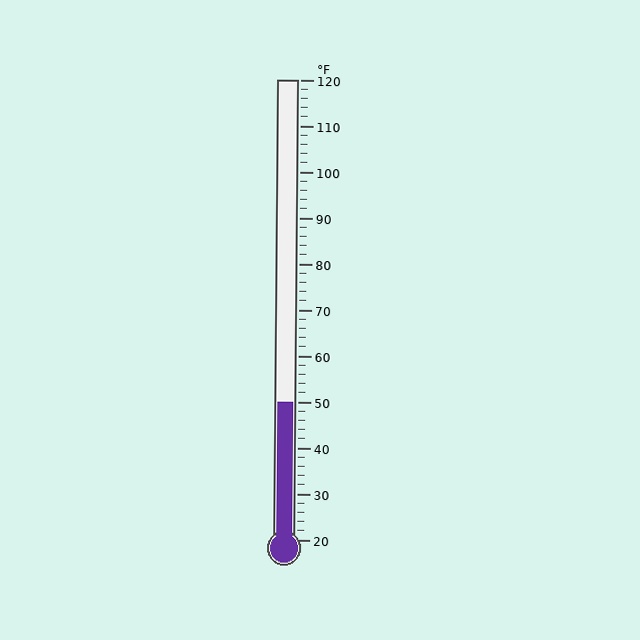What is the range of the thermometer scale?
The thermometer scale ranges from 20°F to 120°F.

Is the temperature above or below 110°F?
The temperature is below 110°F.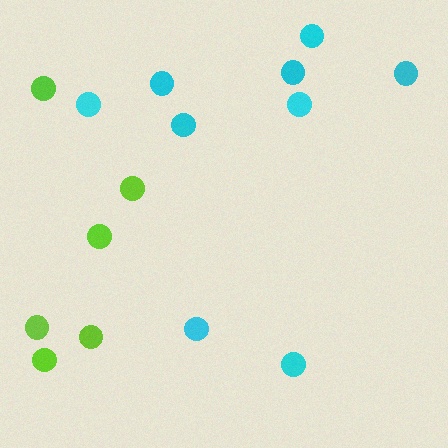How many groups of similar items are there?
There are 2 groups: one group of cyan circles (9) and one group of lime circles (6).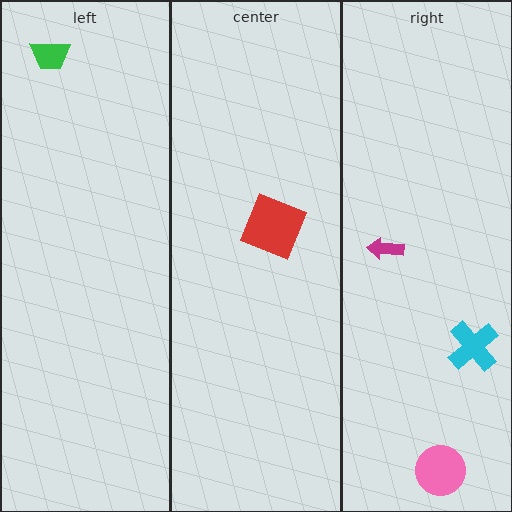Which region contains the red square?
The center region.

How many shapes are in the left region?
1.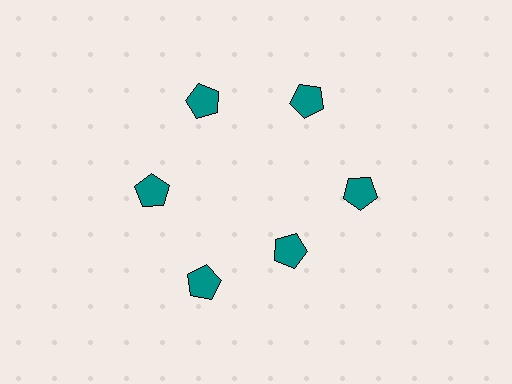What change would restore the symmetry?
The symmetry would be restored by moving it outward, back onto the ring so that all 6 pentagons sit at equal angles and equal distance from the center.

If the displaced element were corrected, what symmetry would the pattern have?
It would have 6-fold rotational symmetry — the pattern would map onto itself every 60 degrees.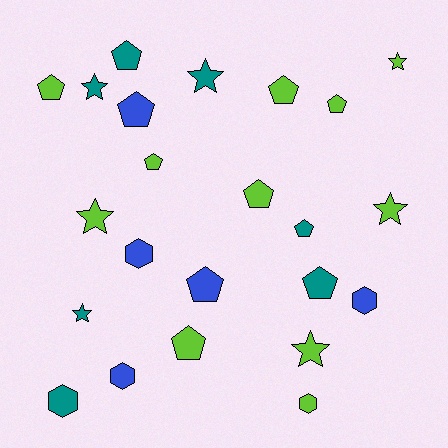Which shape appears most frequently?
Pentagon, with 11 objects.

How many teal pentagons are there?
There are 3 teal pentagons.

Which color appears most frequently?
Lime, with 11 objects.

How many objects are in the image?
There are 23 objects.